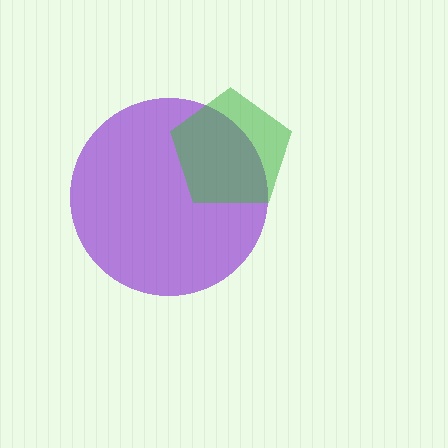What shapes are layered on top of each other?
The layered shapes are: a purple circle, a green pentagon.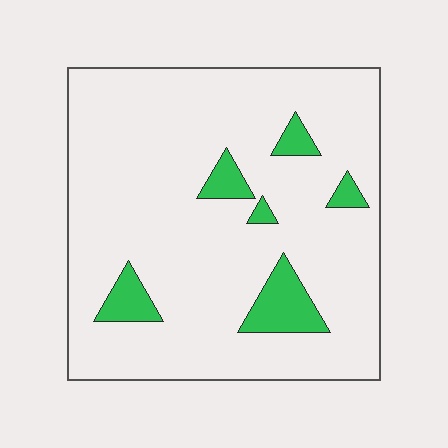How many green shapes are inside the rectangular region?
6.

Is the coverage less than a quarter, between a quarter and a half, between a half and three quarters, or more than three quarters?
Less than a quarter.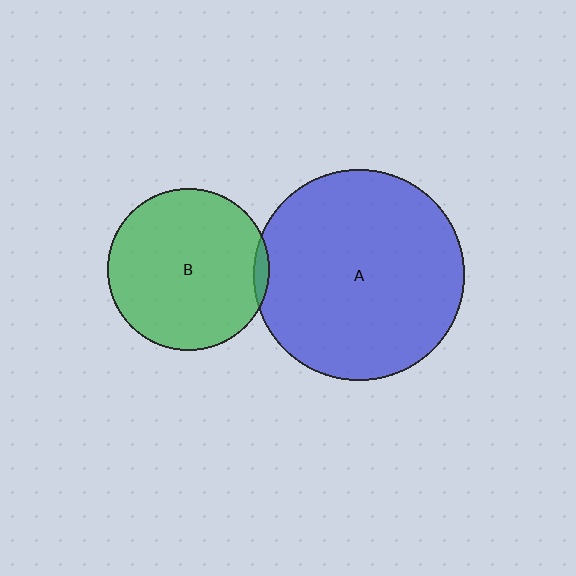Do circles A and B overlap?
Yes.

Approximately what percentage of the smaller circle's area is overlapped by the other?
Approximately 5%.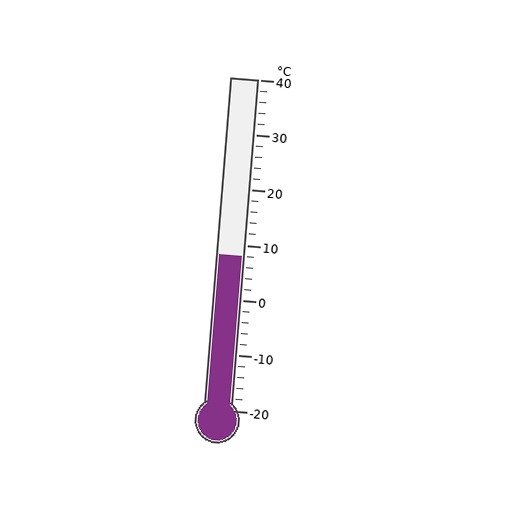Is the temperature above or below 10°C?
The temperature is below 10°C.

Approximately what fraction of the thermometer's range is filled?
The thermometer is filled to approximately 45% of its range.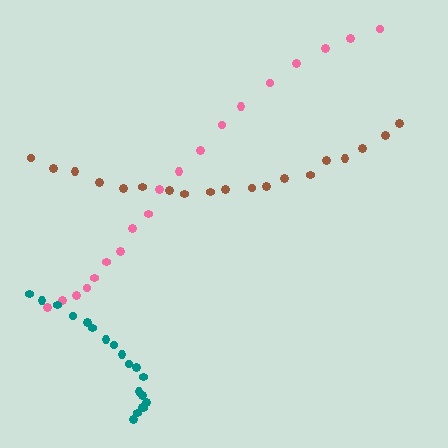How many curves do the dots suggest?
There are 3 distinct paths.